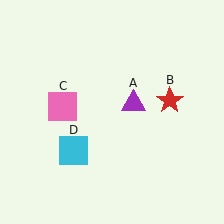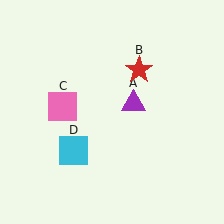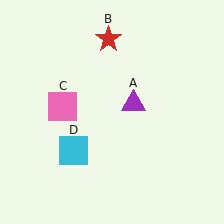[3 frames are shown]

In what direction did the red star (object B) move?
The red star (object B) moved up and to the left.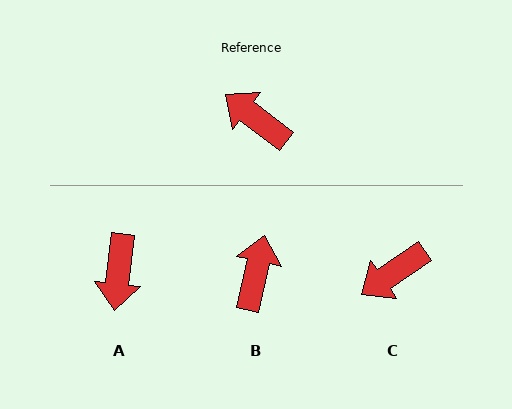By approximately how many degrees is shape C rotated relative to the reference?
Approximately 72 degrees counter-clockwise.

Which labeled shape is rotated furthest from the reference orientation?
A, about 121 degrees away.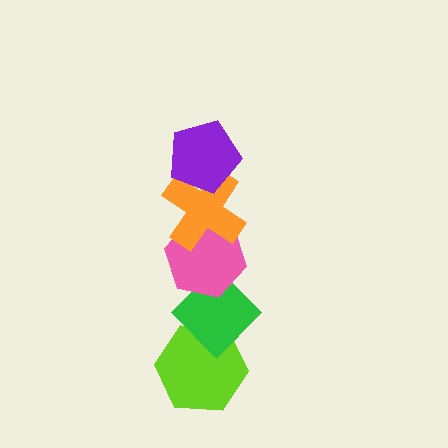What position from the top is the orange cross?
The orange cross is 2nd from the top.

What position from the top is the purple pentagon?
The purple pentagon is 1st from the top.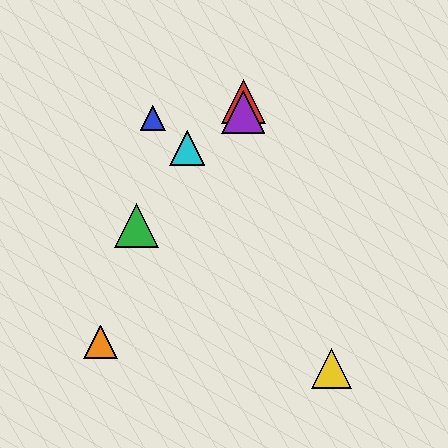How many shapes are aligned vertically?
2 shapes (the red triangle, the purple triangle) are aligned vertically.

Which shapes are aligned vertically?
The red triangle, the purple triangle are aligned vertically.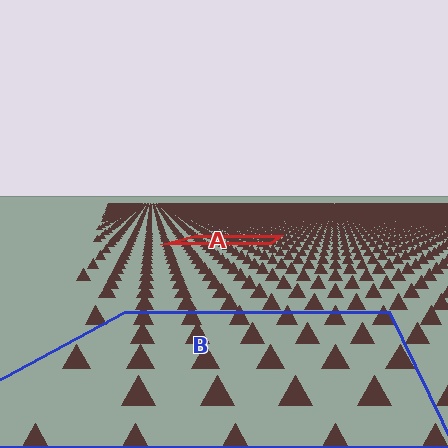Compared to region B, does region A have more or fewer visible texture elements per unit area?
Region A has more texture elements per unit area — they are packed more densely because it is farther away.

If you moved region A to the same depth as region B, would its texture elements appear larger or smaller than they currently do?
They would appear larger. At a closer depth, the same texture elements are projected at a bigger on-screen size.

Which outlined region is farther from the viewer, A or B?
Region A is farther from the viewer — the texture elements inside it appear smaller and more densely packed.